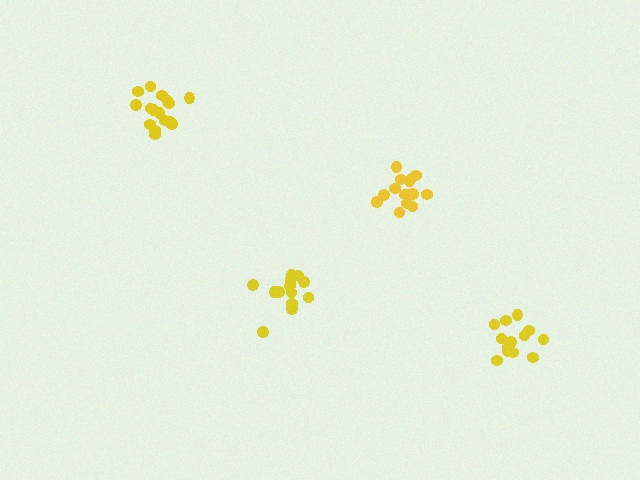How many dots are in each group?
Group 1: 13 dots, Group 2: 14 dots, Group 3: 17 dots, Group 4: 15 dots (59 total).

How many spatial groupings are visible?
There are 4 spatial groupings.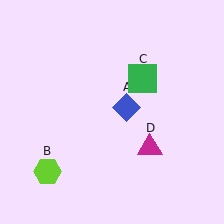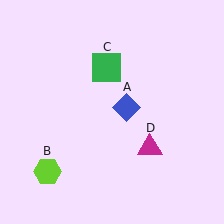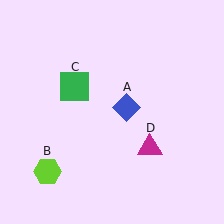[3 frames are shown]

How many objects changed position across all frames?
1 object changed position: green square (object C).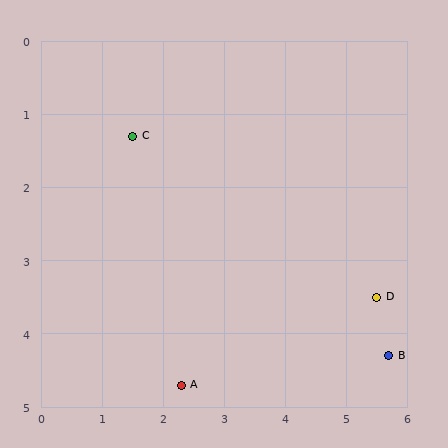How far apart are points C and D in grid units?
Points C and D are about 4.6 grid units apart.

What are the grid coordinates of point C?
Point C is at approximately (1.5, 1.3).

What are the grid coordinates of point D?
Point D is at approximately (5.5, 3.5).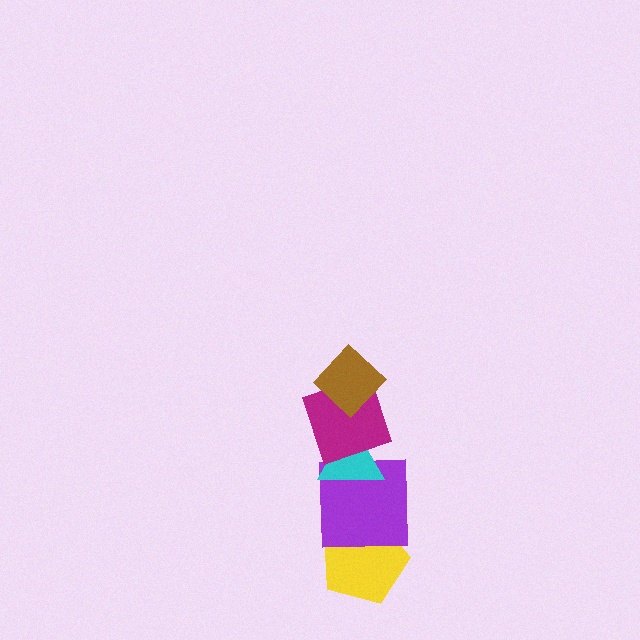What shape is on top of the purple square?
The cyan triangle is on top of the purple square.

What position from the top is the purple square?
The purple square is 4th from the top.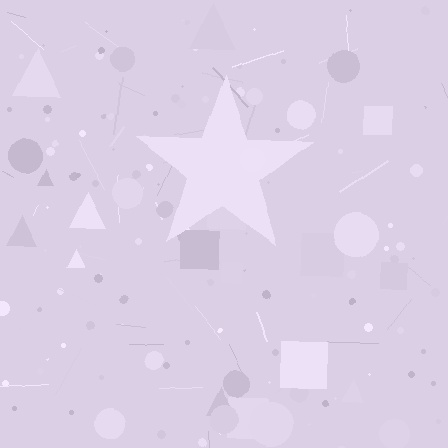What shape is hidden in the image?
A star is hidden in the image.